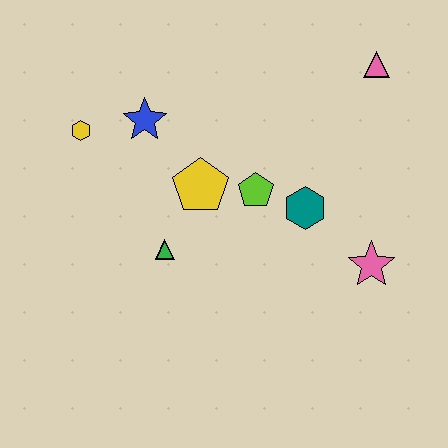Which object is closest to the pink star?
The teal hexagon is closest to the pink star.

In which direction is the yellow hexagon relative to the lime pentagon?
The yellow hexagon is to the left of the lime pentagon.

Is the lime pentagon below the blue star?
Yes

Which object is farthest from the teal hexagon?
The yellow hexagon is farthest from the teal hexagon.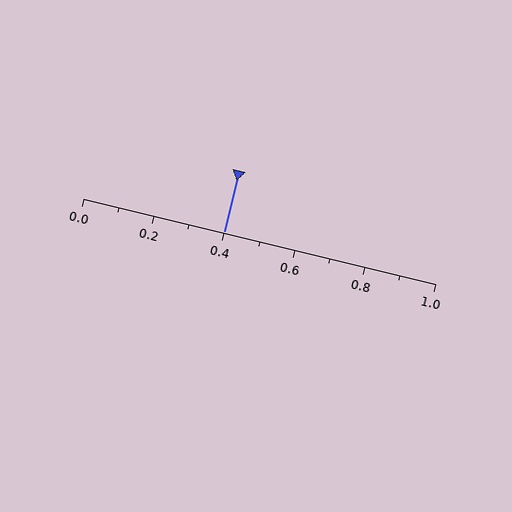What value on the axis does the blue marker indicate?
The marker indicates approximately 0.4.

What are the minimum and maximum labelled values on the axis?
The axis runs from 0.0 to 1.0.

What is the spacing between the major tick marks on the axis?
The major ticks are spaced 0.2 apart.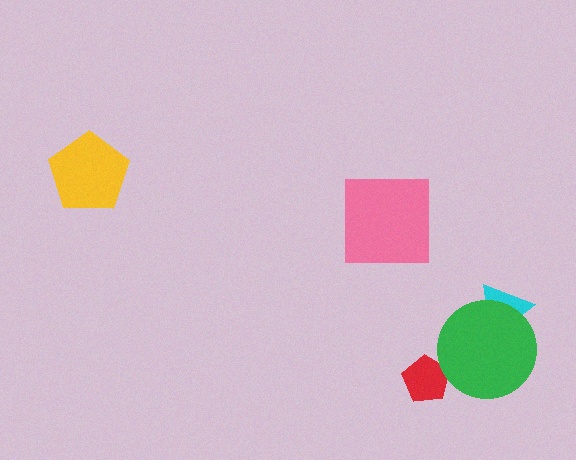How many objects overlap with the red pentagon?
0 objects overlap with the red pentagon.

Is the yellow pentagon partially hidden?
No, no other shape covers it.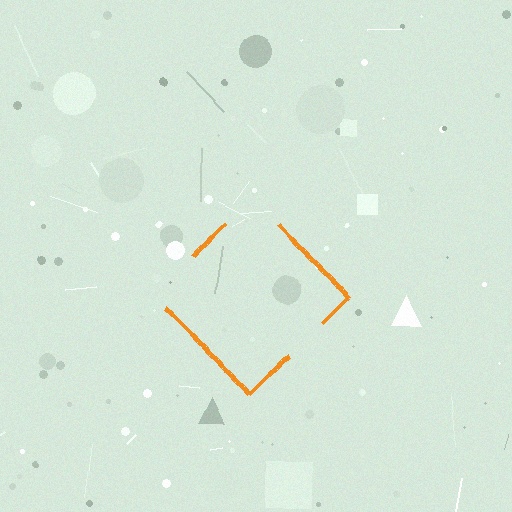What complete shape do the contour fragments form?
The contour fragments form a diamond.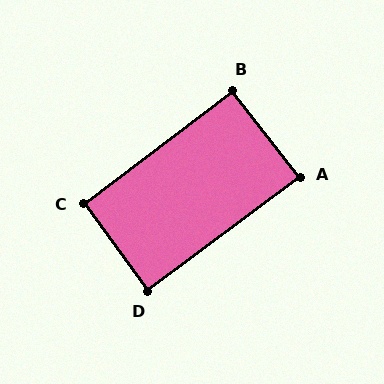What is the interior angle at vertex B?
Approximately 91 degrees (approximately right).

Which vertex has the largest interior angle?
C, at approximately 91 degrees.